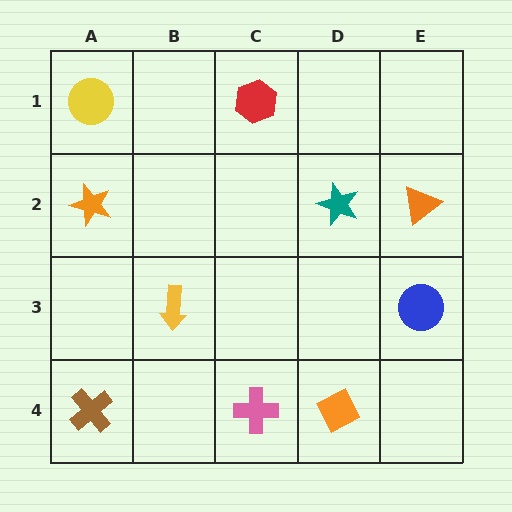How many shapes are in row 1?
2 shapes.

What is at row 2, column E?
An orange triangle.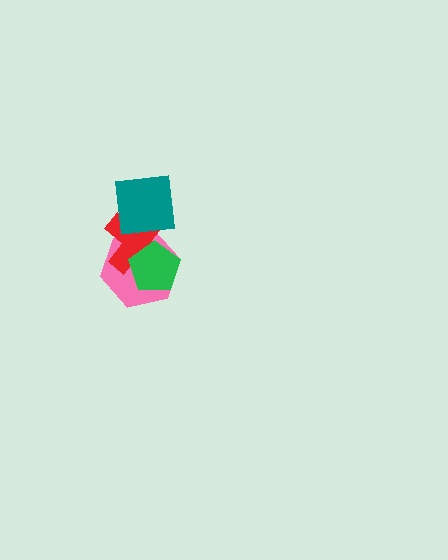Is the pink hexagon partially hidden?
Yes, it is partially covered by another shape.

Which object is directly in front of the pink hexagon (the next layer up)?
The red cross is directly in front of the pink hexagon.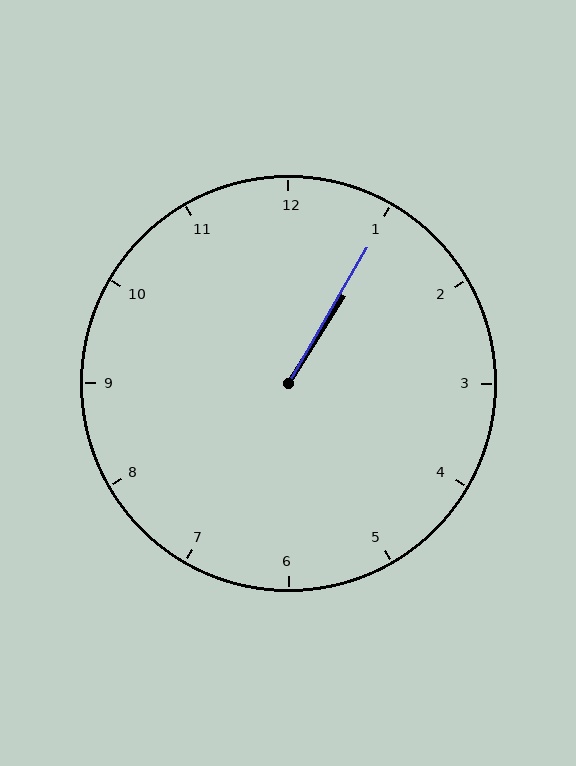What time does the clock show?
1:05.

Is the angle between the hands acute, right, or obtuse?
It is acute.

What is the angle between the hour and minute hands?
Approximately 2 degrees.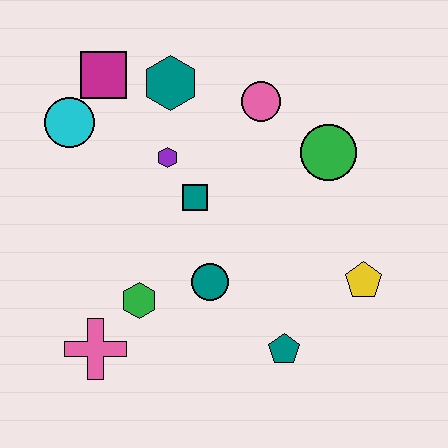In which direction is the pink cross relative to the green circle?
The pink cross is to the left of the green circle.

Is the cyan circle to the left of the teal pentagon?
Yes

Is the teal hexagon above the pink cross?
Yes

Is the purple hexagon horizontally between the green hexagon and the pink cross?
No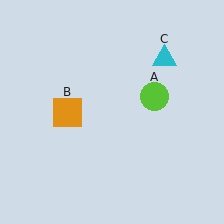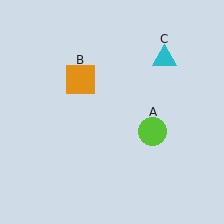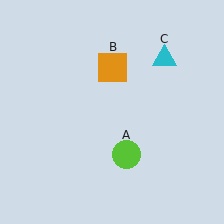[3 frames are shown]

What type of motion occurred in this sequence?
The lime circle (object A), orange square (object B) rotated clockwise around the center of the scene.